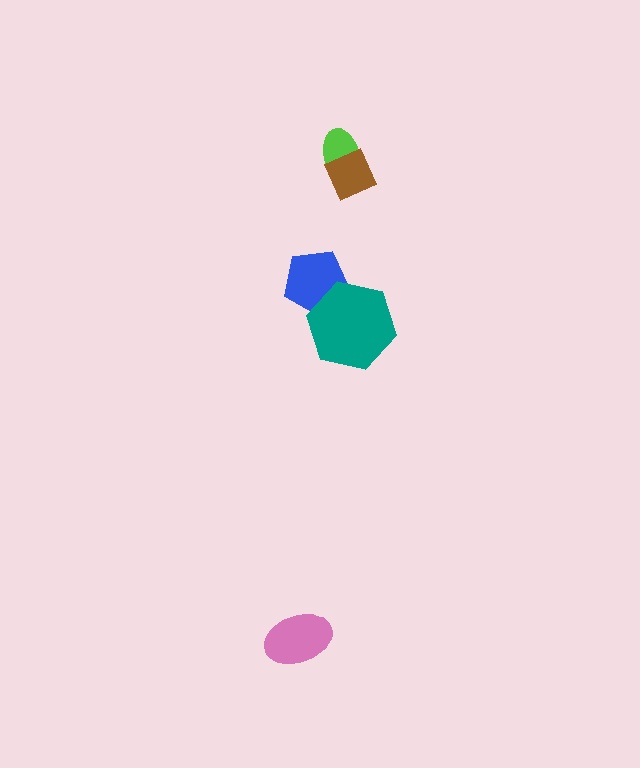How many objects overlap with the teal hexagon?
1 object overlaps with the teal hexagon.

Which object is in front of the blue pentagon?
The teal hexagon is in front of the blue pentagon.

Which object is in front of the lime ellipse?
The brown diamond is in front of the lime ellipse.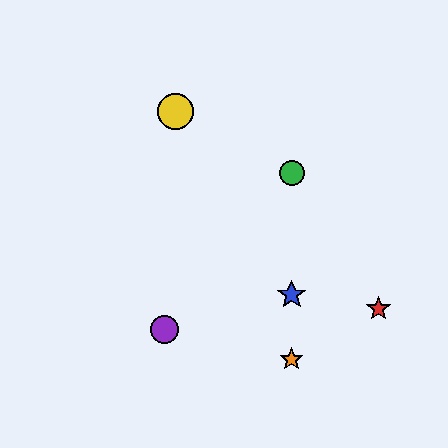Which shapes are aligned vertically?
The blue star, the green circle, the orange star are aligned vertically.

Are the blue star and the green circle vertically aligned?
Yes, both are at x≈292.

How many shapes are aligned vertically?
3 shapes (the blue star, the green circle, the orange star) are aligned vertically.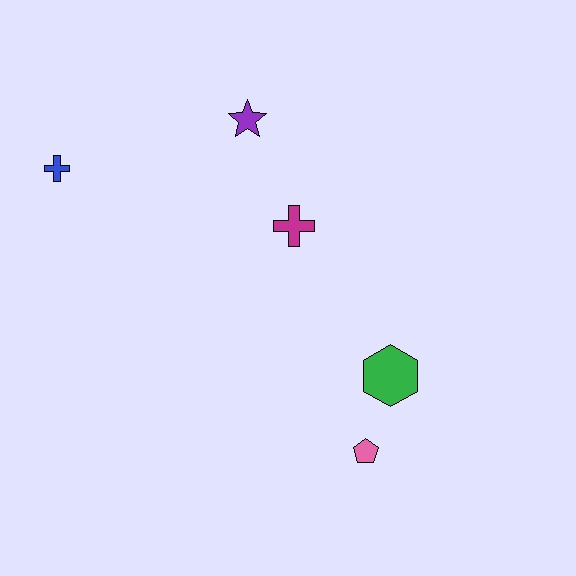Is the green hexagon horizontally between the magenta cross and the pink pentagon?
No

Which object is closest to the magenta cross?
The purple star is closest to the magenta cross.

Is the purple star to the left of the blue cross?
No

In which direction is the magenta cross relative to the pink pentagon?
The magenta cross is above the pink pentagon.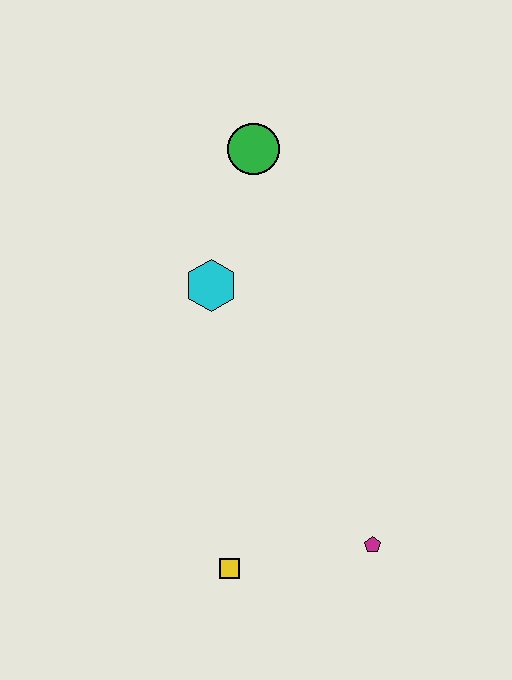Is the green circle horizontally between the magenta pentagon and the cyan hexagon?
Yes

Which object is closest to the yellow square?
The magenta pentagon is closest to the yellow square.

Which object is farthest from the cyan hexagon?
The magenta pentagon is farthest from the cyan hexagon.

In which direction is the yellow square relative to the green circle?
The yellow square is below the green circle.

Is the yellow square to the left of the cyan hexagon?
No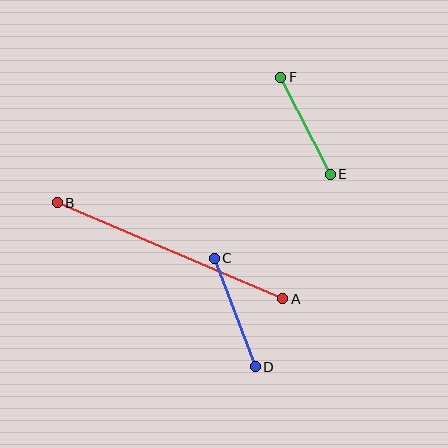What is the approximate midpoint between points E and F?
The midpoint is at approximately (306, 126) pixels.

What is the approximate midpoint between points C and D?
The midpoint is at approximately (235, 313) pixels.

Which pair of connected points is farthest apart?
Points A and B are farthest apart.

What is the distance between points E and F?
The distance is approximately 109 pixels.